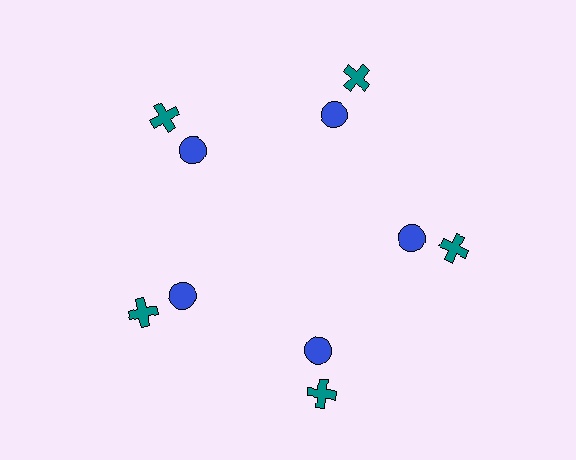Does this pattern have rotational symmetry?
Yes, this pattern has 5-fold rotational symmetry. It looks the same after rotating 72 degrees around the center.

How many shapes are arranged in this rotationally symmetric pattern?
There are 10 shapes, arranged in 5 groups of 2.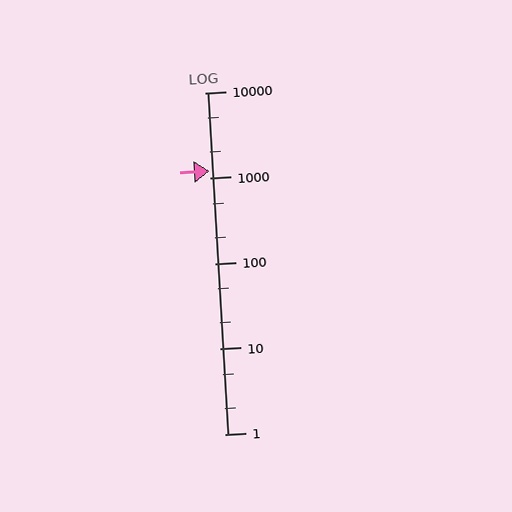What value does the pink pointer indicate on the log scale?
The pointer indicates approximately 1200.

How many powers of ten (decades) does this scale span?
The scale spans 4 decades, from 1 to 10000.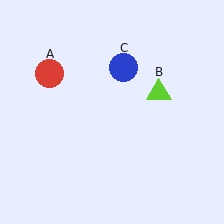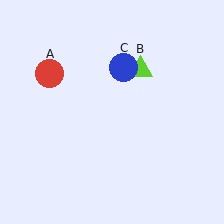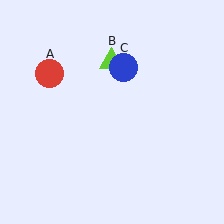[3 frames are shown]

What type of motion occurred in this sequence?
The lime triangle (object B) rotated counterclockwise around the center of the scene.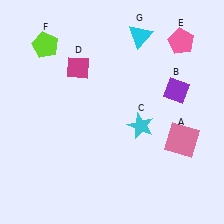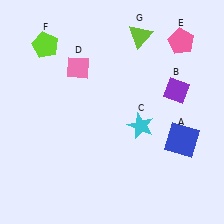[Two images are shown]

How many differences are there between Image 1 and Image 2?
There are 3 differences between the two images.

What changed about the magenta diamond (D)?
In Image 1, D is magenta. In Image 2, it changed to pink.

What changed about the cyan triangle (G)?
In Image 1, G is cyan. In Image 2, it changed to lime.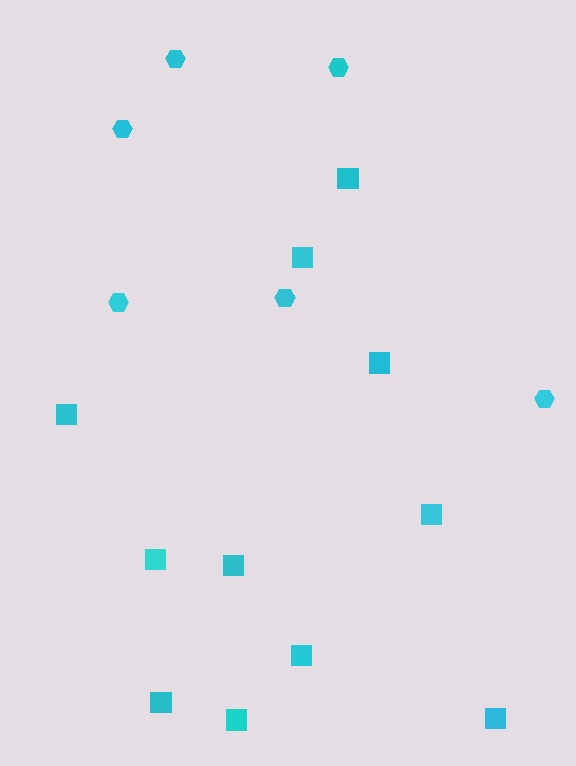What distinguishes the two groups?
There are 2 groups: one group of hexagons (6) and one group of squares (11).